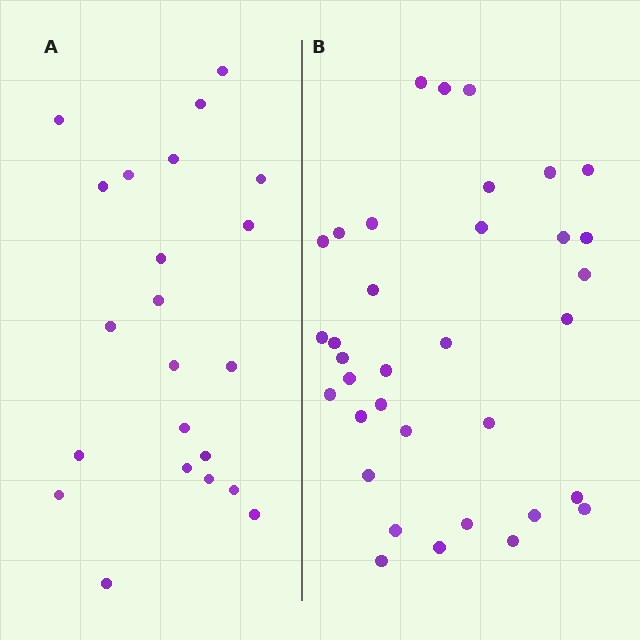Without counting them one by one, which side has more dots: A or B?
Region B (the right region) has more dots.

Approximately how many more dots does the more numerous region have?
Region B has approximately 15 more dots than region A.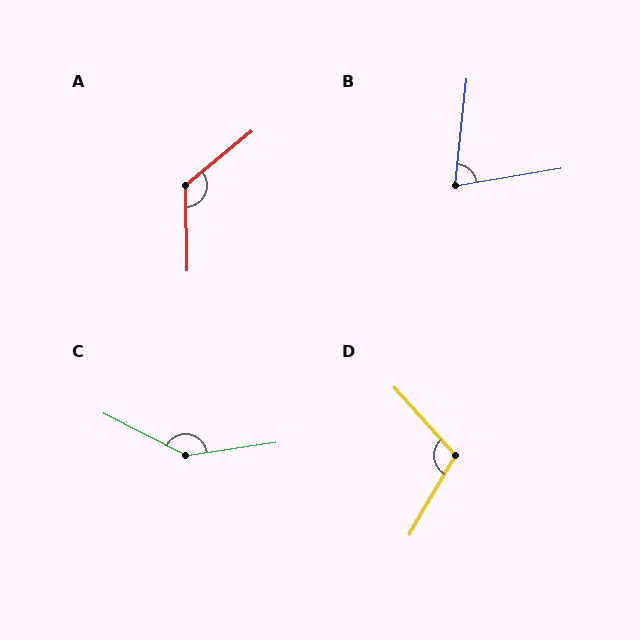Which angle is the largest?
C, at approximately 144 degrees.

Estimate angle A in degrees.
Approximately 128 degrees.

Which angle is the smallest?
B, at approximately 74 degrees.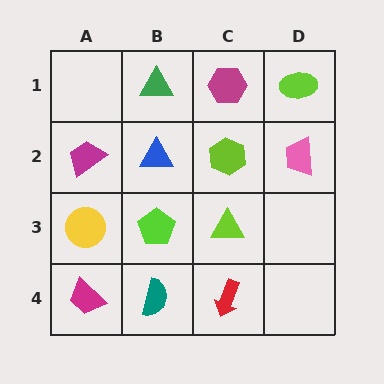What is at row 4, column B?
A teal semicircle.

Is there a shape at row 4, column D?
No, that cell is empty.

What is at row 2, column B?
A blue triangle.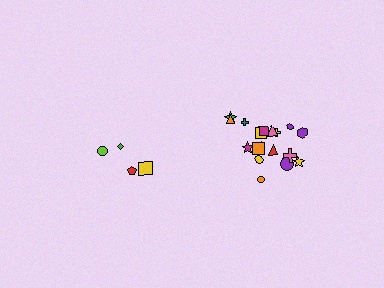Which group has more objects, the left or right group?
The right group.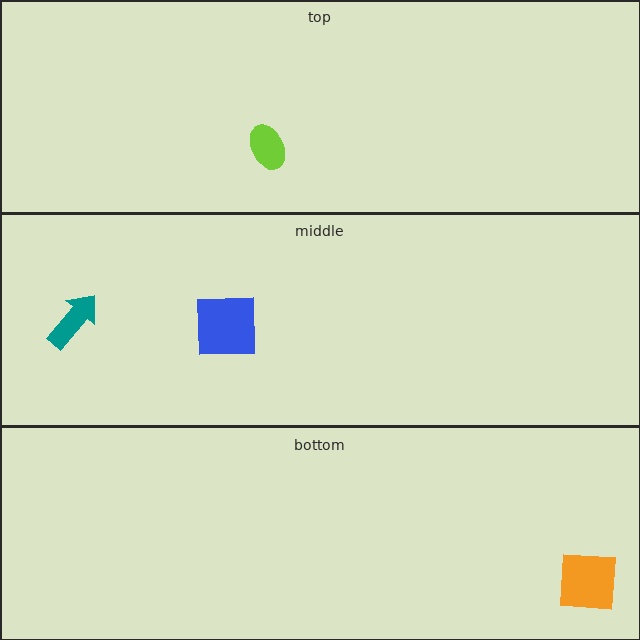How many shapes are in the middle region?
2.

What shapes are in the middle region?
The teal arrow, the blue square.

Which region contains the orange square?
The bottom region.